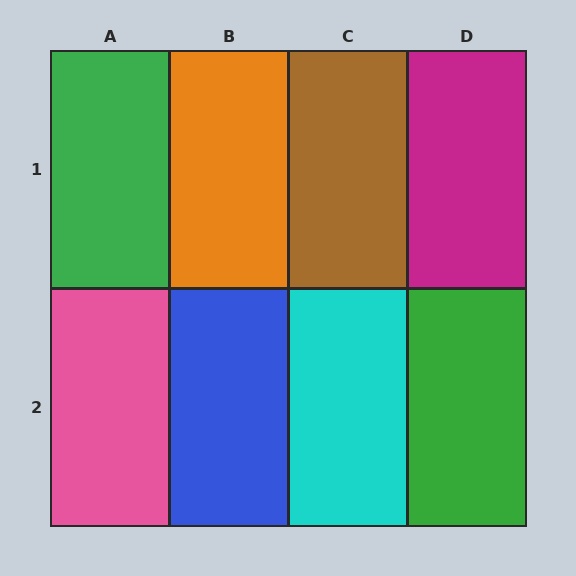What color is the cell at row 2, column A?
Pink.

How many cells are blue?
1 cell is blue.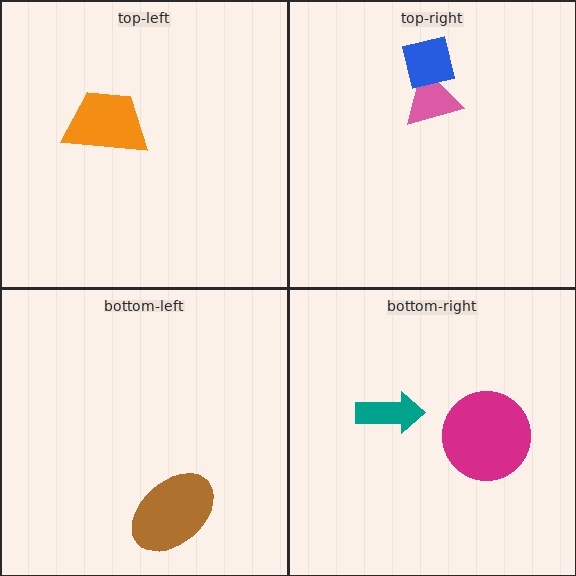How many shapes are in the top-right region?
2.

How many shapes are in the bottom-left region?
1.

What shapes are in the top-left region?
The orange trapezoid.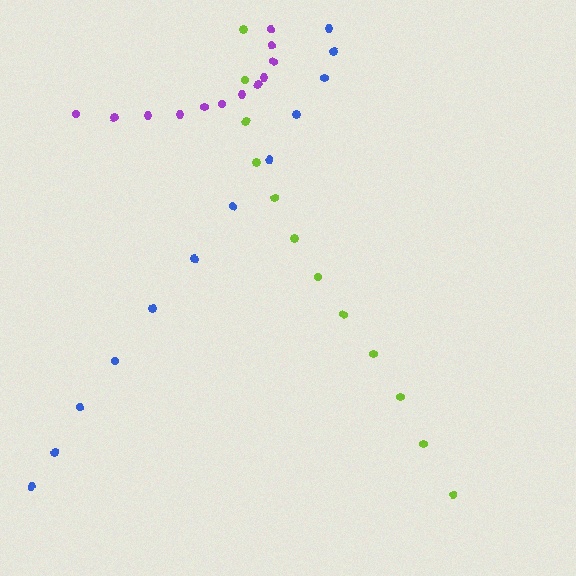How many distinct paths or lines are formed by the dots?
There are 3 distinct paths.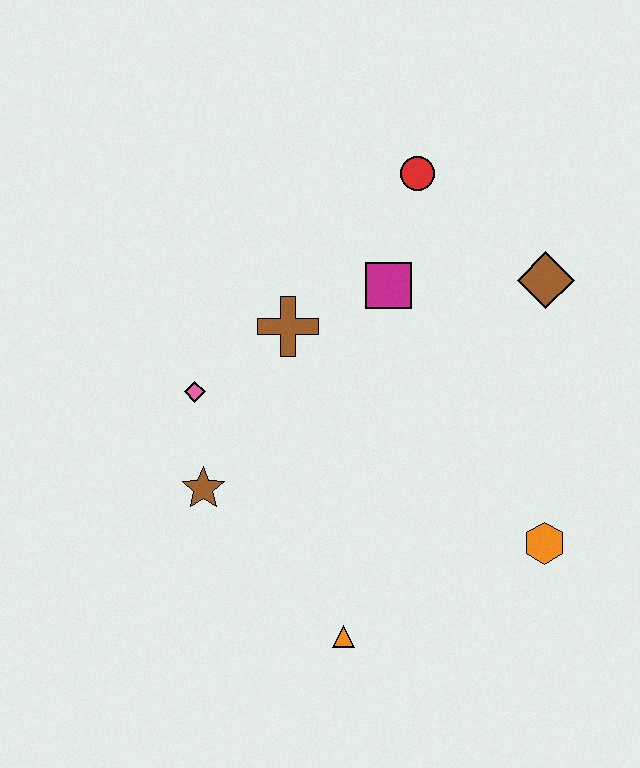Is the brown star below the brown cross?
Yes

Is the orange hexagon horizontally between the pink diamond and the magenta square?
No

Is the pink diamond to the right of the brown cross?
No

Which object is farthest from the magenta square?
The orange triangle is farthest from the magenta square.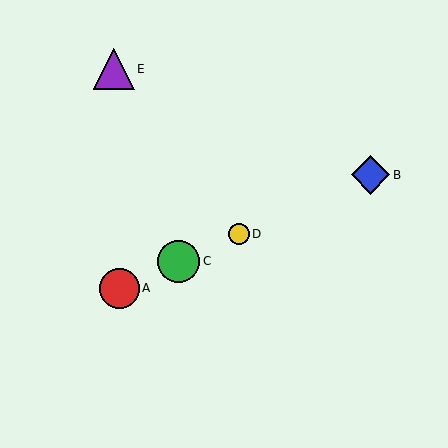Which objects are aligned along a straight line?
Objects A, B, C, D are aligned along a straight line.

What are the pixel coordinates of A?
Object A is at (119, 288).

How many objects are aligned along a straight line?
4 objects (A, B, C, D) are aligned along a straight line.